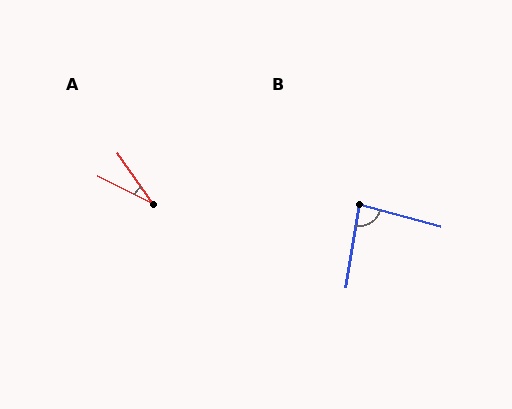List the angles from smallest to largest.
A (28°), B (84°).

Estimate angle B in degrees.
Approximately 84 degrees.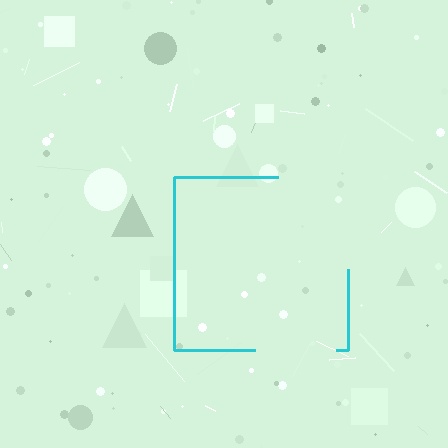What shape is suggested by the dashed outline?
The dashed outline suggests a square.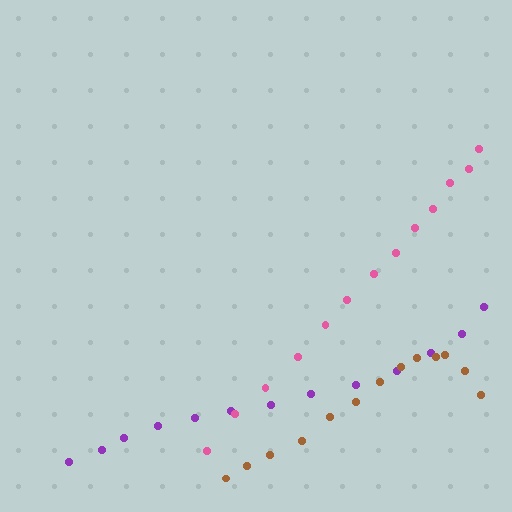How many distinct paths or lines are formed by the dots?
There are 3 distinct paths.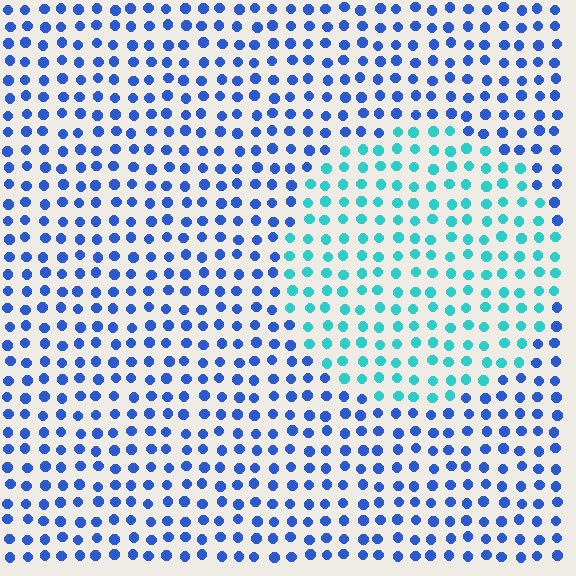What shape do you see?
I see a circle.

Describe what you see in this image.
The image is filled with small blue elements in a uniform arrangement. A circle-shaped region is visible where the elements are tinted to a slightly different hue, forming a subtle color boundary.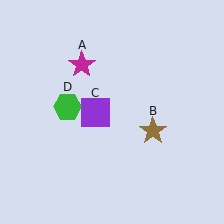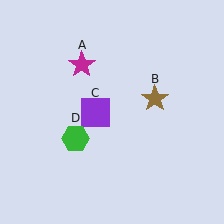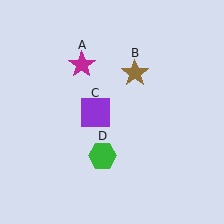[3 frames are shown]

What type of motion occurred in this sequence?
The brown star (object B), green hexagon (object D) rotated counterclockwise around the center of the scene.